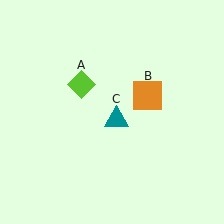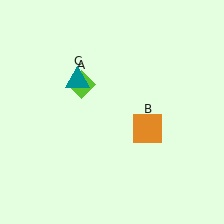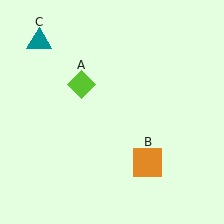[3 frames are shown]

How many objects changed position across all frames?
2 objects changed position: orange square (object B), teal triangle (object C).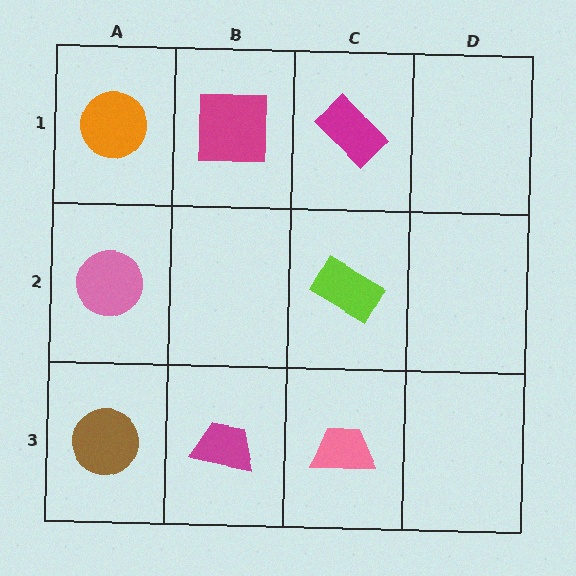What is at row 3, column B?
A magenta trapezoid.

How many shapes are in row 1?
3 shapes.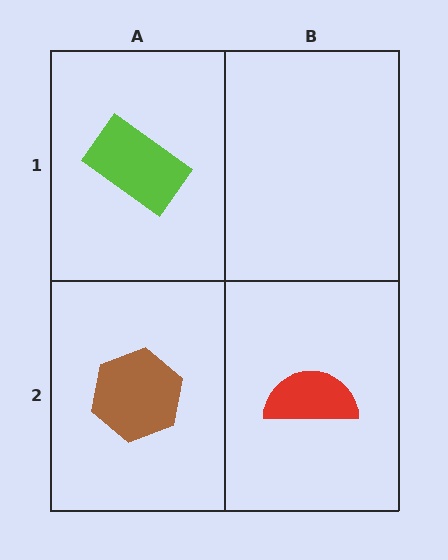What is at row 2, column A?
A brown hexagon.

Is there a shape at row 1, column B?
No, that cell is empty.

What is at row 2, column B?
A red semicircle.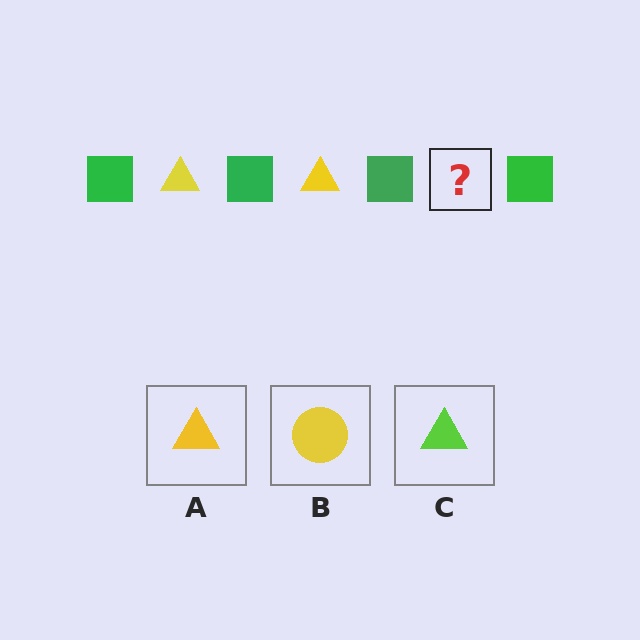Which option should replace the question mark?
Option A.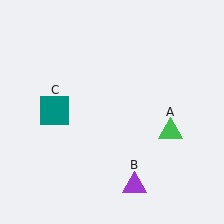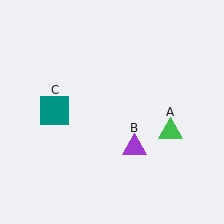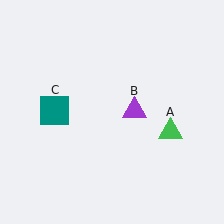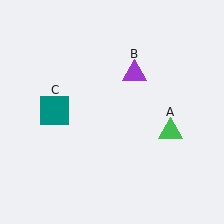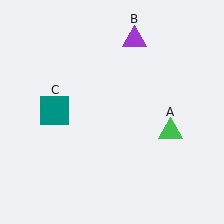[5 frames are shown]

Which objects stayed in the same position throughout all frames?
Green triangle (object A) and teal square (object C) remained stationary.